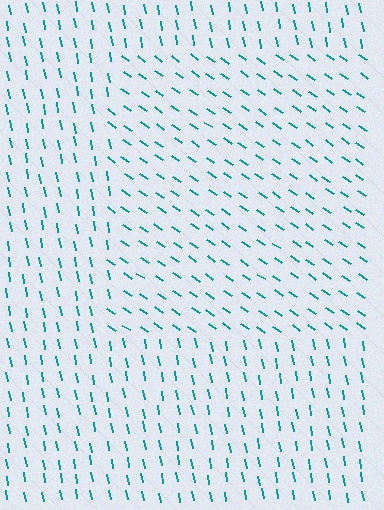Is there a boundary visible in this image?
Yes, there is a texture boundary formed by a change in line orientation.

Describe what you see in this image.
The image is filled with small teal line segments. A rectangle region in the image has lines oriented differently from the surrounding lines, creating a visible texture boundary.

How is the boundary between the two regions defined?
The boundary is defined purely by a change in line orientation (approximately 45 degrees difference). All lines are the same color and thickness.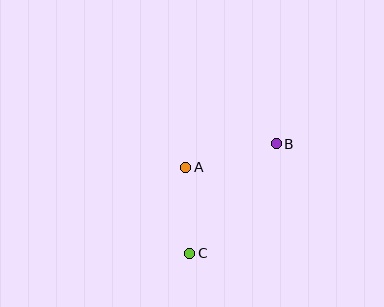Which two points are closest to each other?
Points A and C are closest to each other.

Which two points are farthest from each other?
Points B and C are farthest from each other.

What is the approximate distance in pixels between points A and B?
The distance between A and B is approximately 94 pixels.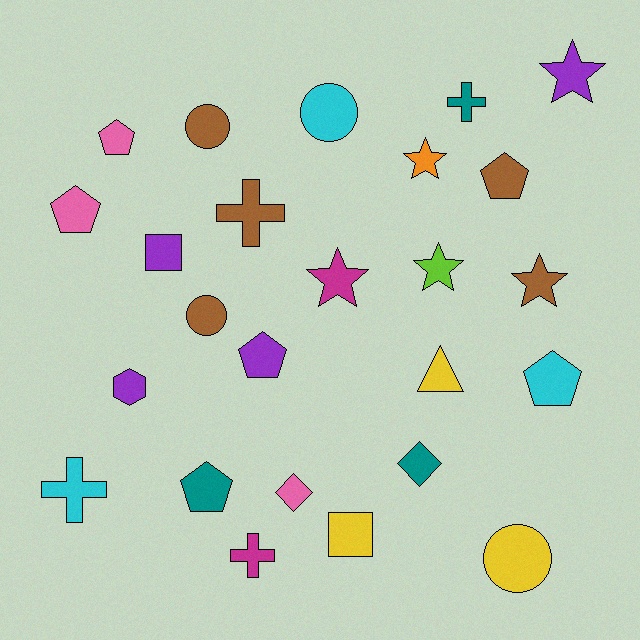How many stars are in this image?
There are 5 stars.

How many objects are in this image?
There are 25 objects.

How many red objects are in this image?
There are no red objects.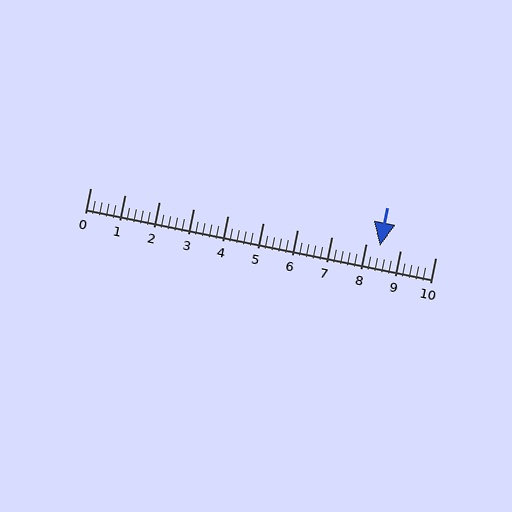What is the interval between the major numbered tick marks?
The major tick marks are spaced 1 units apart.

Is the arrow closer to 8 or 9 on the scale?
The arrow is closer to 8.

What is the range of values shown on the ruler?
The ruler shows values from 0 to 10.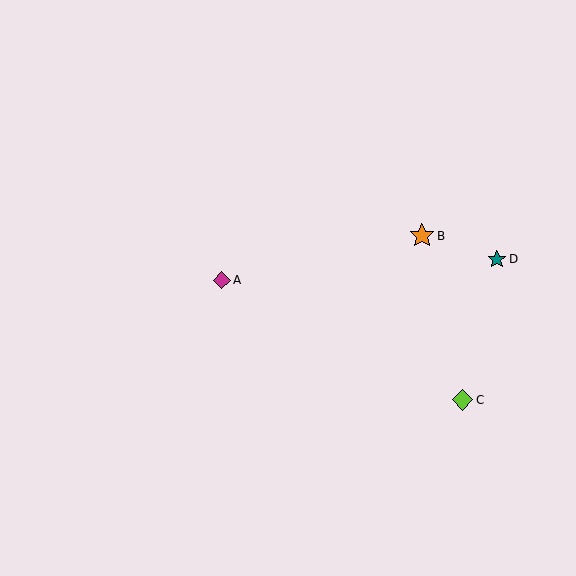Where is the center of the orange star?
The center of the orange star is at (422, 236).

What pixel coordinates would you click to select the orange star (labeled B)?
Click at (422, 236) to select the orange star B.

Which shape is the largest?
The orange star (labeled B) is the largest.